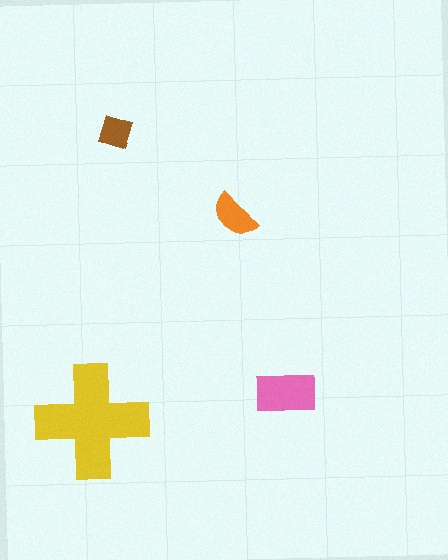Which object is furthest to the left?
The yellow cross is leftmost.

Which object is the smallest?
The brown diamond.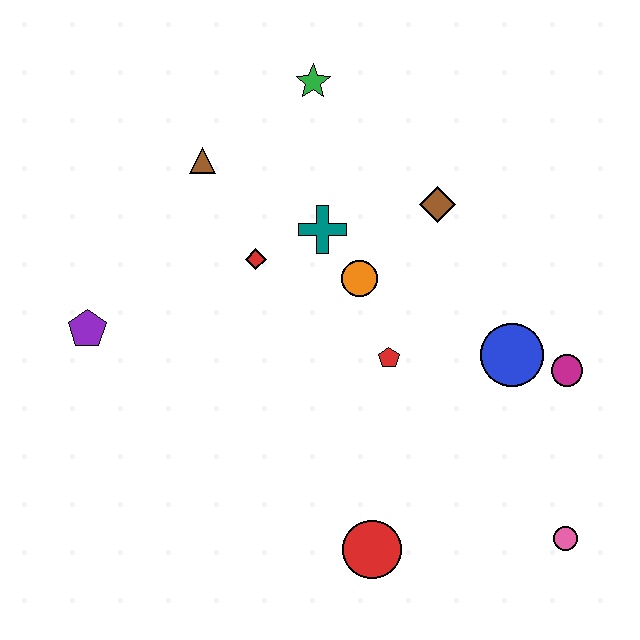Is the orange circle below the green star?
Yes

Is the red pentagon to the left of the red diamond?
No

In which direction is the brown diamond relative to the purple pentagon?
The brown diamond is to the right of the purple pentagon.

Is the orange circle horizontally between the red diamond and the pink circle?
Yes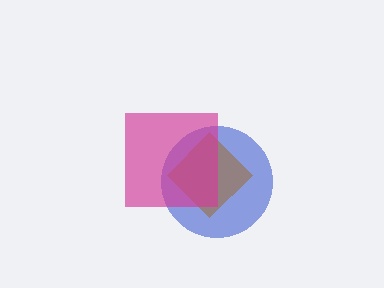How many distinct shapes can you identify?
There are 3 distinct shapes: a blue circle, a brown diamond, a magenta square.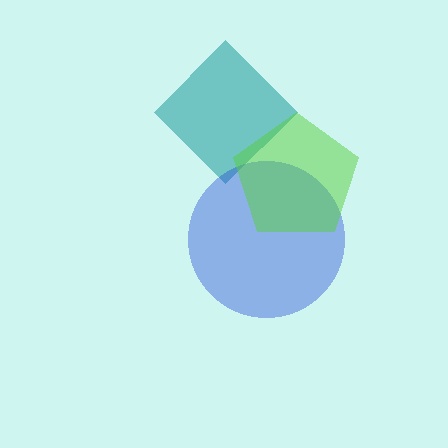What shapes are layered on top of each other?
The layered shapes are: a teal diamond, a blue circle, a lime pentagon.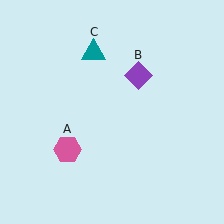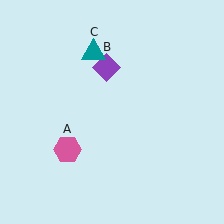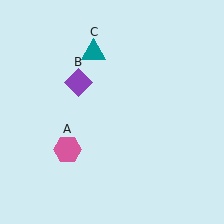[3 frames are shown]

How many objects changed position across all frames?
1 object changed position: purple diamond (object B).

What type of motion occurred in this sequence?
The purple diamond (object B) rotated counterclockwise around the center of the scene.